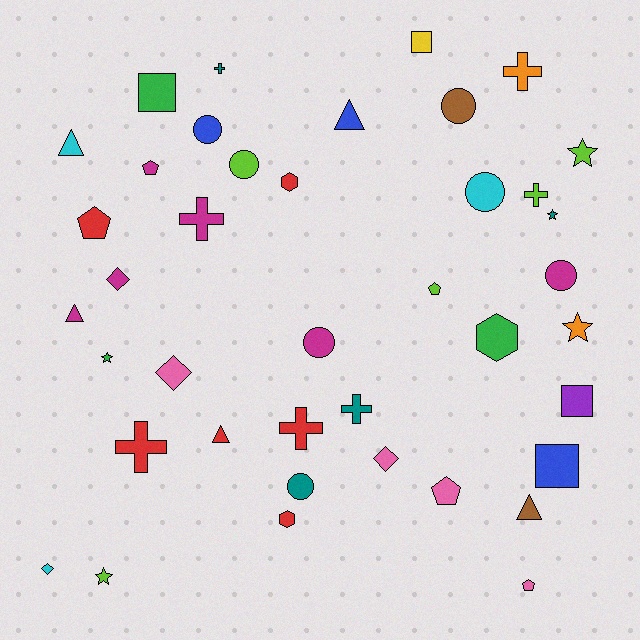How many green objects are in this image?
There are 3 green objects.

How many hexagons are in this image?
There are 3 hexagons.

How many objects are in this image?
There are 40 objects.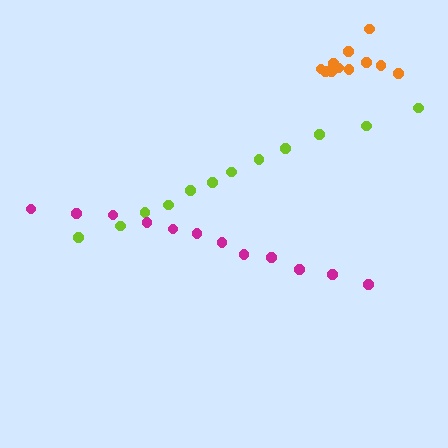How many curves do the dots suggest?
There are 3 distinct paths.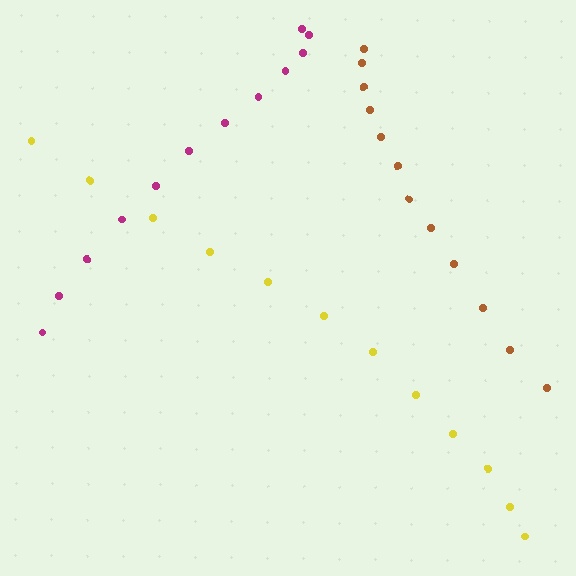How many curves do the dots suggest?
There are 3 distinct paths.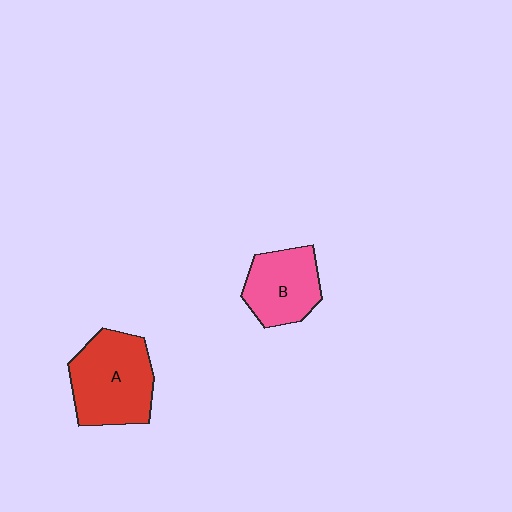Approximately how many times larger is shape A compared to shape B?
Approximately 1.4 times.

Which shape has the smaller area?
Shape B (pink).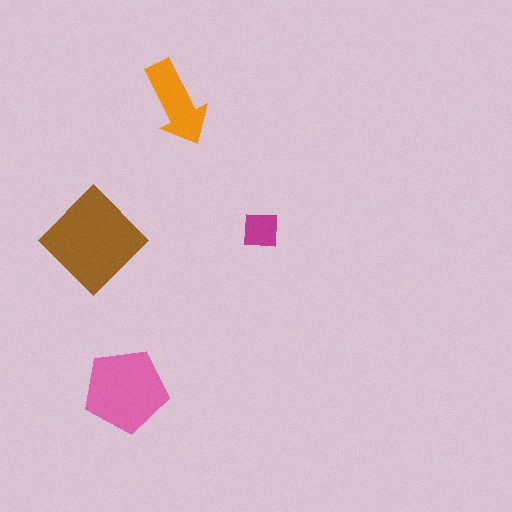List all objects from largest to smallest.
The brown diamond, the pink pentagon, the orange arrow, the magenta square.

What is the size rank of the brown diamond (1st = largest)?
1st.